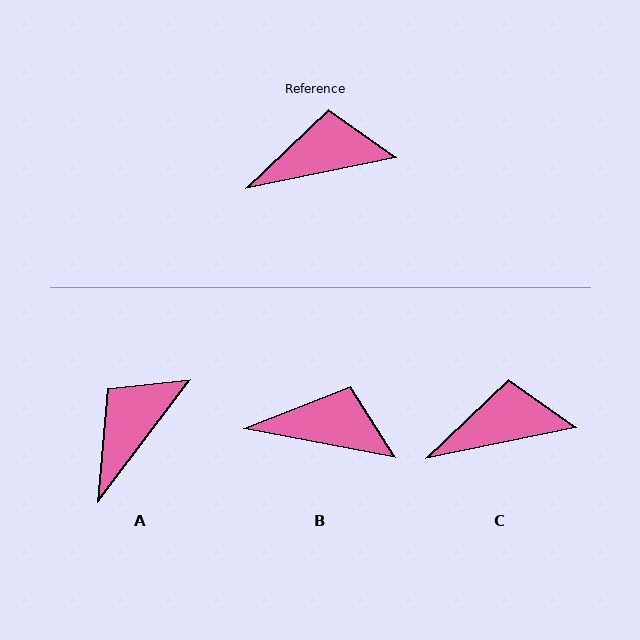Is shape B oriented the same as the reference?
No, it is off by about 22 degrees.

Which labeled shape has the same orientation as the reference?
C.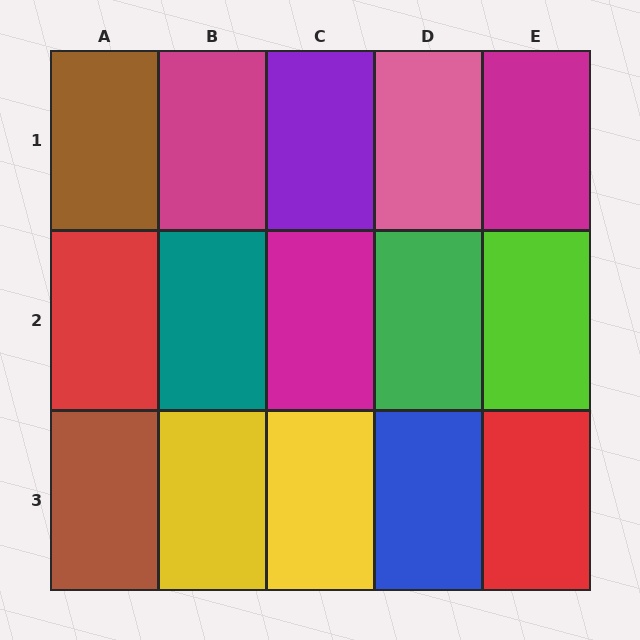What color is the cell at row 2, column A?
Red.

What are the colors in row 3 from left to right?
Brown, yellow, yellow, blue, red.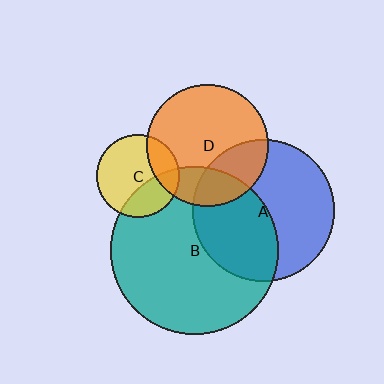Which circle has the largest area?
Circle B (teal).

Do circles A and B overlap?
Yes.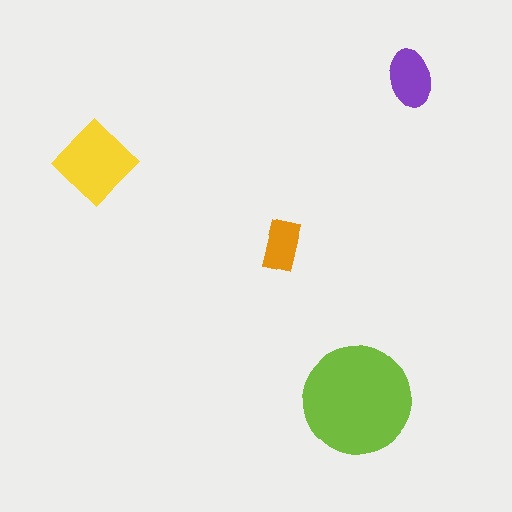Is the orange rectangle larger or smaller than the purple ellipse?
Smaller.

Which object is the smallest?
The orange rectangle.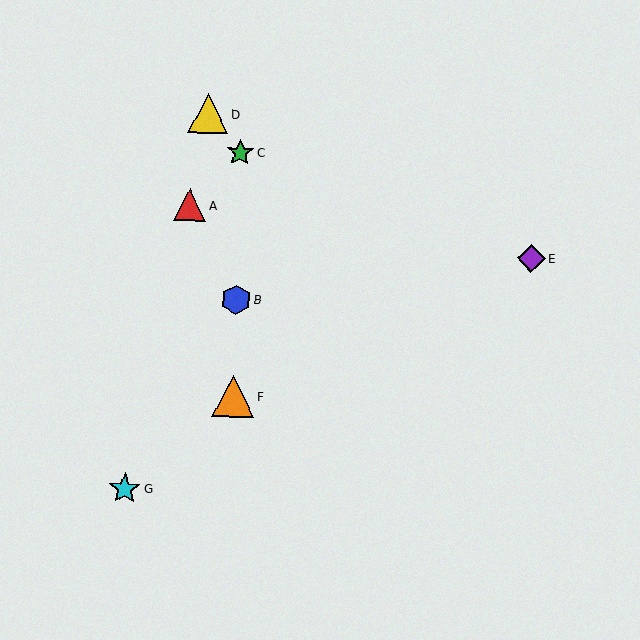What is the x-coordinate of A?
Object A is at x≈190.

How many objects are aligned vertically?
3 objects (B, C, F) are aligned vertically.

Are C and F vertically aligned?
Yes, both are at x≈240.